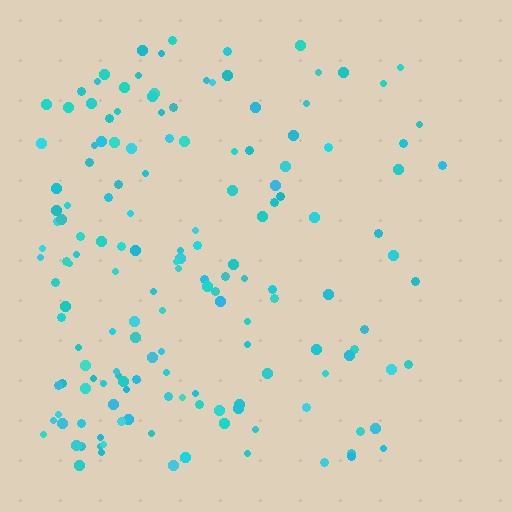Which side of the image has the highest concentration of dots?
The left.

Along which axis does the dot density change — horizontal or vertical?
Horizontal.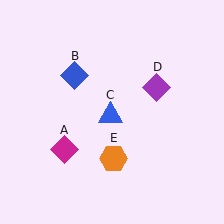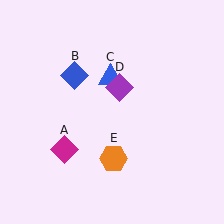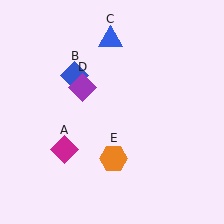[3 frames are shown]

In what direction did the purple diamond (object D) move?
The purple diamond (object D) moved left.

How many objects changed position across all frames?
2 objects changed position: blue triangle (object C), purple diamond (object D).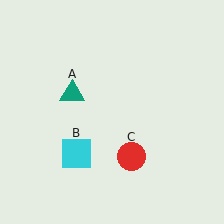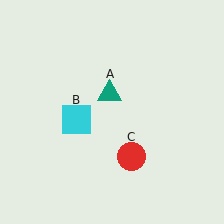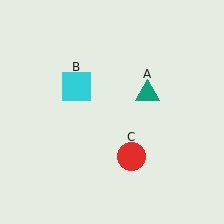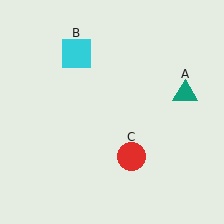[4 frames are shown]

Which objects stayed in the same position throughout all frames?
Red circle (object C) remained stationary.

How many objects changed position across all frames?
2 objects changed position: teal triangle (object A), cyan square (object B).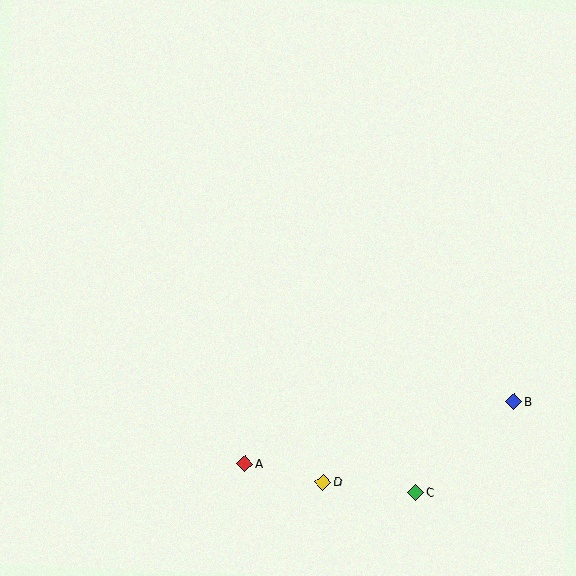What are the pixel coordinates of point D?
Point D is at (323, 482).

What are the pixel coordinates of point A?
Point A is at (245, 463).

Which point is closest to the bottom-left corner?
Point A is closest to the bottom-left corner.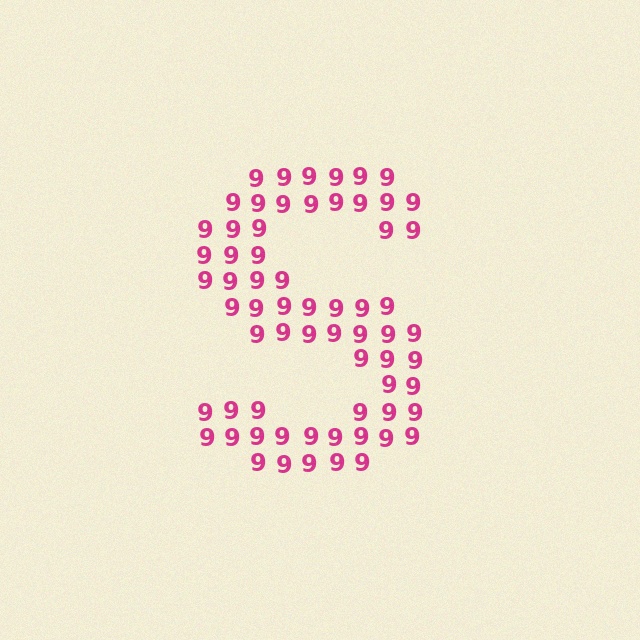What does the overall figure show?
The overall figure shows the letter S.